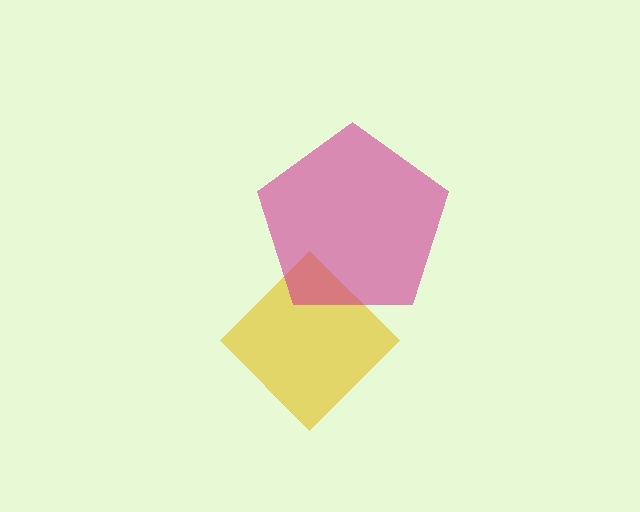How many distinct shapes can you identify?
There are 2 distinct shapes: a yellow diamond, a magenta pentagon.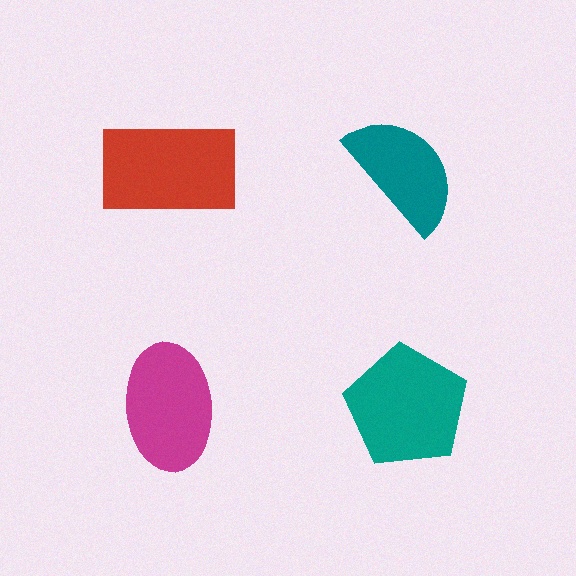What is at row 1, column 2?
A teal semicircle.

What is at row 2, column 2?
A teal pentagon.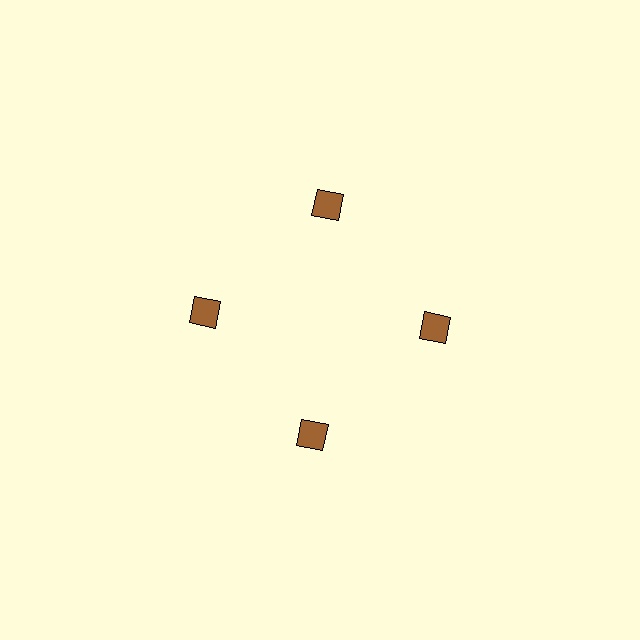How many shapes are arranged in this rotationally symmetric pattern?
There are 4 shapes, arranged in 4 groups of 1.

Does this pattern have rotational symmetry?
Yes, this pattern has 4-fold rotational symmetry. It looks the same after rotating 90 degrees around the center.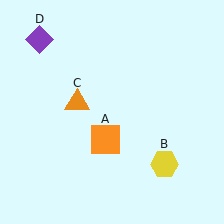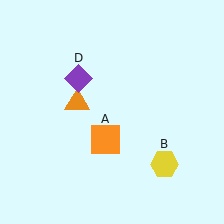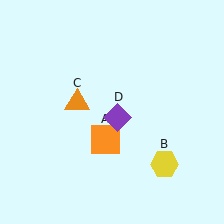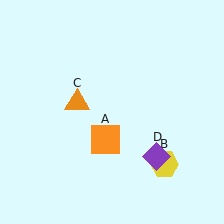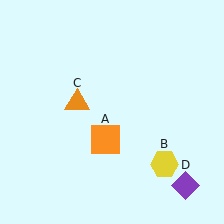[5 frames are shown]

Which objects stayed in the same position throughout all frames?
Orange square (object A) and yellow hexagon (object B) and orange triangle (object C) remained stationary.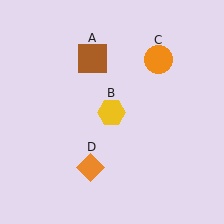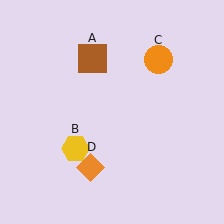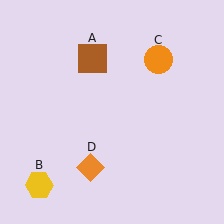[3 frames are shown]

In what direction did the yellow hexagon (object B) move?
The yellow hexagon (object B) moved down and to the left.